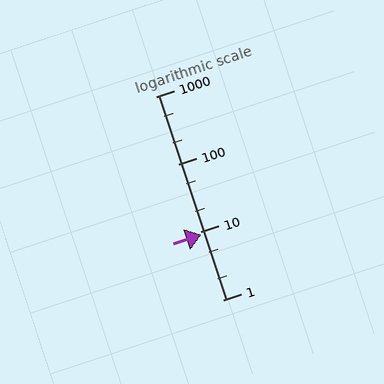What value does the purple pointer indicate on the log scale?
The pointer indicates approximately 9.2.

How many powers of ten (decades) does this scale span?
The scale spans 3 decades, from 1 to 1000.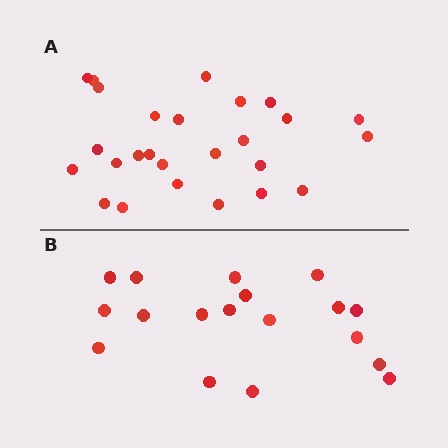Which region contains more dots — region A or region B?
Region A (the top region) has more dots.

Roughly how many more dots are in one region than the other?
Region A has roughly 8 or so more dots than region B.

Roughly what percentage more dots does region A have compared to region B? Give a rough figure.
About 45% more.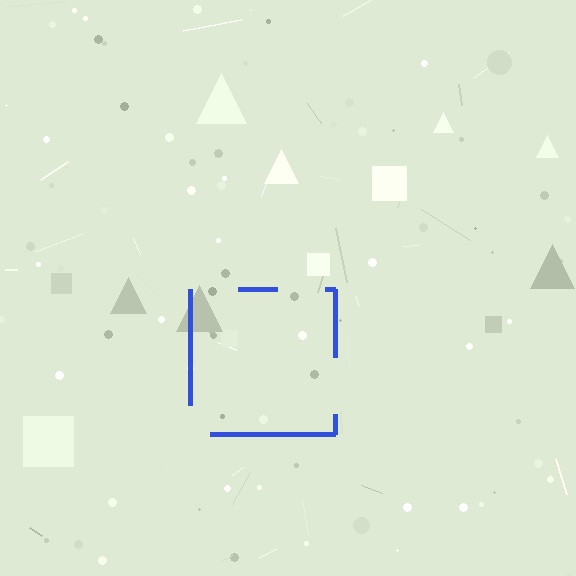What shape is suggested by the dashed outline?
The dashed outline suggests a square.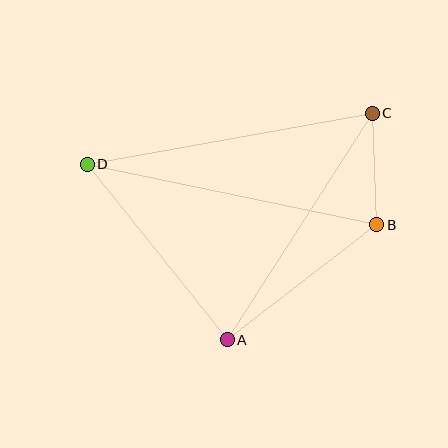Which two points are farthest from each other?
Points B and D are farthest from each other.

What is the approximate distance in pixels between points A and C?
The distance between A and C is approximately 269 pixels.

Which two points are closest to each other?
Points B and C are closest to each other.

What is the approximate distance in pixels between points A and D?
The distance between A and D is approximately 224 pixels.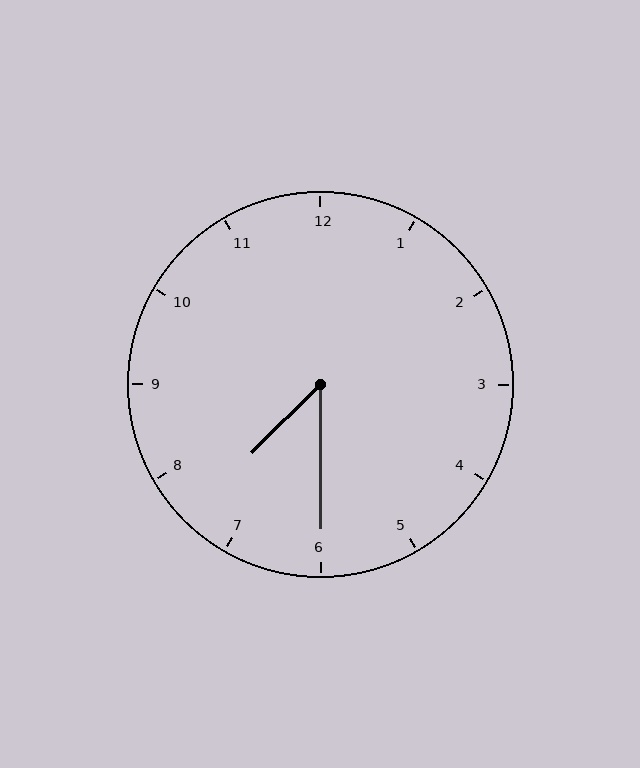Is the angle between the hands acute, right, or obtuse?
It is acute.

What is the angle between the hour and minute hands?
Approximately 45 degrees.